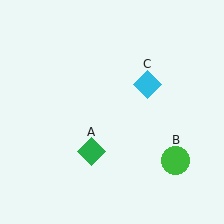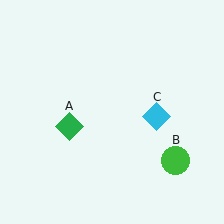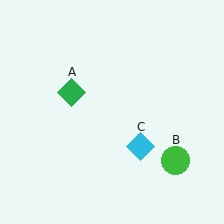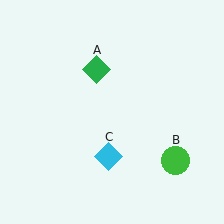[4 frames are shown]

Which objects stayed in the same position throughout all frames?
Green circle (object B) remained stationary.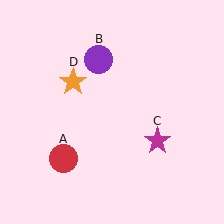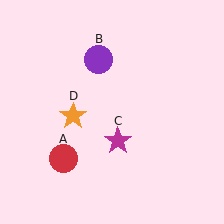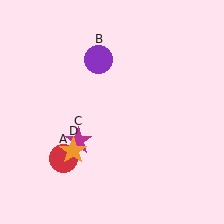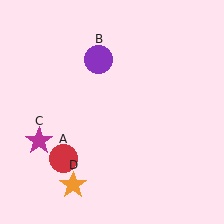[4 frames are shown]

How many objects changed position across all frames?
2 objects changed position: magenta star (object C), orange star (object D).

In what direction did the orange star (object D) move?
The orange star (object D) moved down.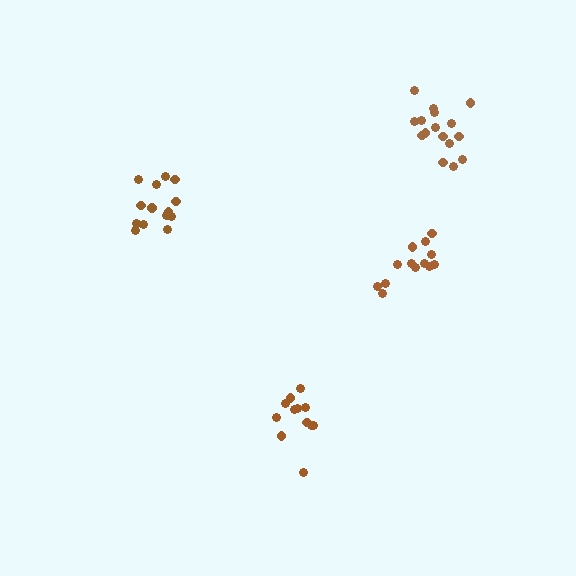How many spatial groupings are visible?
There are 4 spatial groupings.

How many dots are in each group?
Group 1: 14 dots, Group 2: 13 dots, Group 3: 16 dots, Group 4: 12 dots (55 total).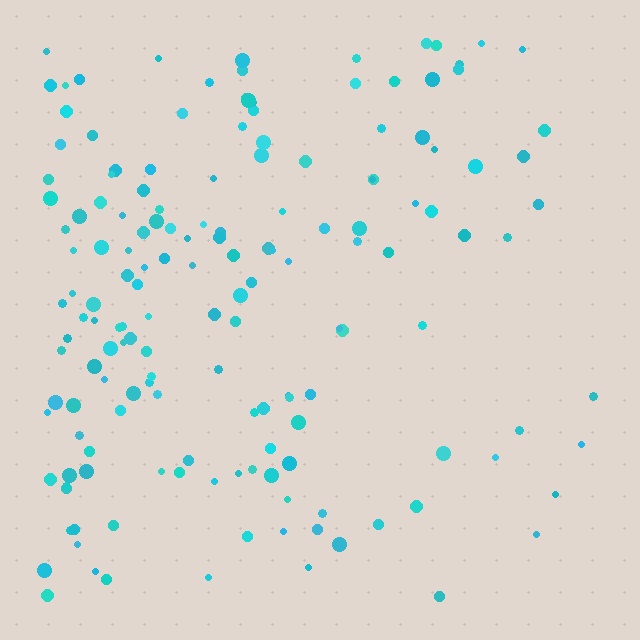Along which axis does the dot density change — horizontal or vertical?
Horizontal.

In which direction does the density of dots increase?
From right to left, with the left side densest.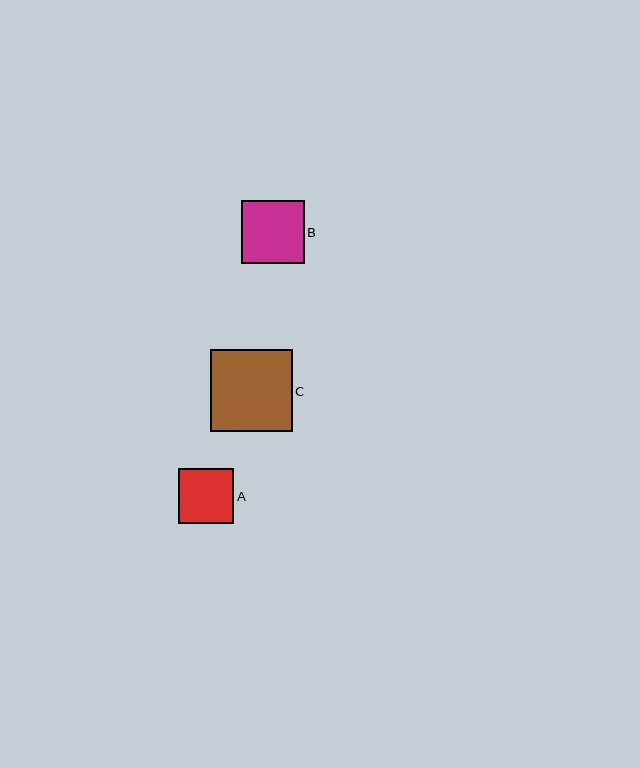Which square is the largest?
Square C is the largest with a size of approximately 81 pixels.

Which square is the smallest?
Square A is the smallest with a size of approximately 55 pixels.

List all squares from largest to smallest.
From largest to smallest: C, B, A.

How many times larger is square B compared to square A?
Square B is approximately 1.1 times the size of square A.